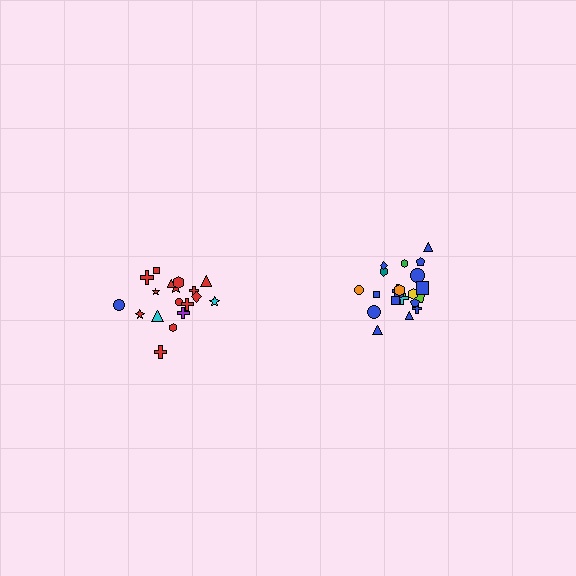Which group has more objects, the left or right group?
The right group.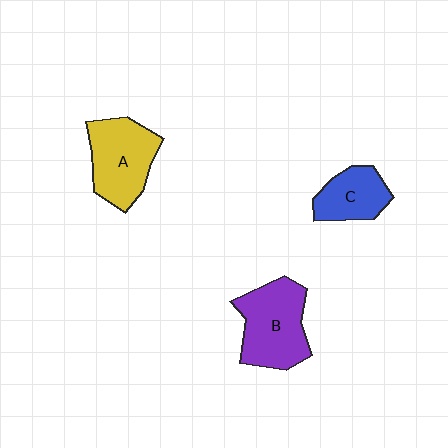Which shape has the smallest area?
Shape C (blue).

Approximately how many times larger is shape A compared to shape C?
Approximately 1.5 times.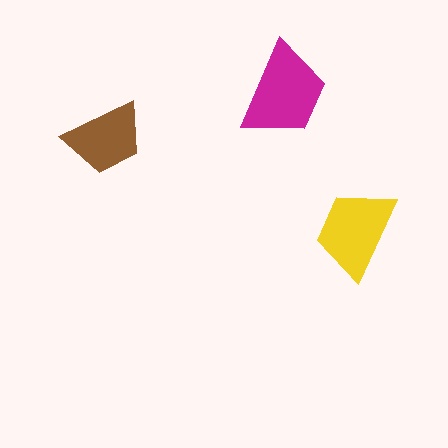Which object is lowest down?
The yellow trapezoid is bottommost.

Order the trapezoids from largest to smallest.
the magenta one, the yellow one, the brown one.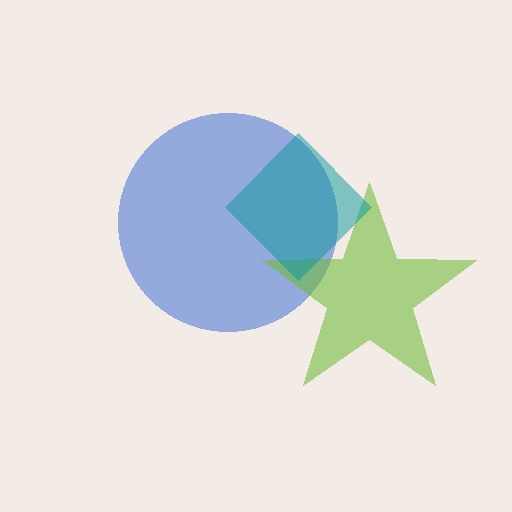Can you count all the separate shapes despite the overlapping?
Yes, there are 3 separate shapes.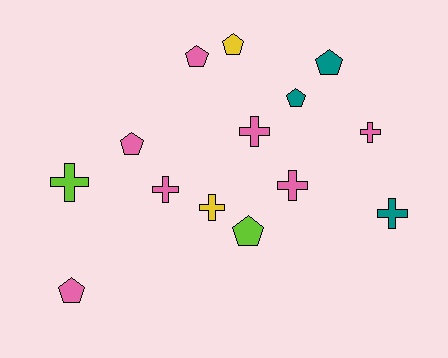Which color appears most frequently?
Pink, with 7 objects.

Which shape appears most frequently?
Pentagon, with 7 objects.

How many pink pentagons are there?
There are 3 pink pentagons.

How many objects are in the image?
There are 14 objects.